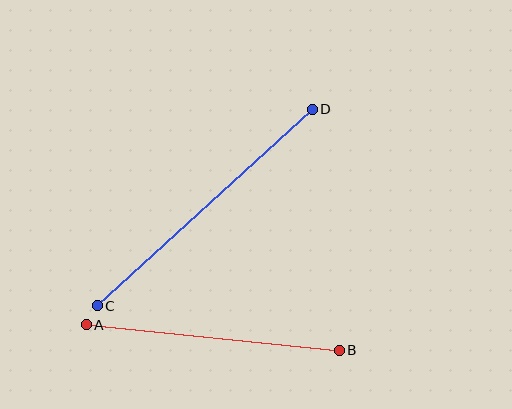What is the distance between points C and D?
The distance is approximately 291 pixels.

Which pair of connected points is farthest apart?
Points C and D are farthest apart.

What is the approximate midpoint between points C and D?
The midpoint is at approximately (205, 208) pixels.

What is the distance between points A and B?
The distance is approximately 254 pixels.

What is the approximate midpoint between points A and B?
The midpoint is at approximately (213, 338) pixels.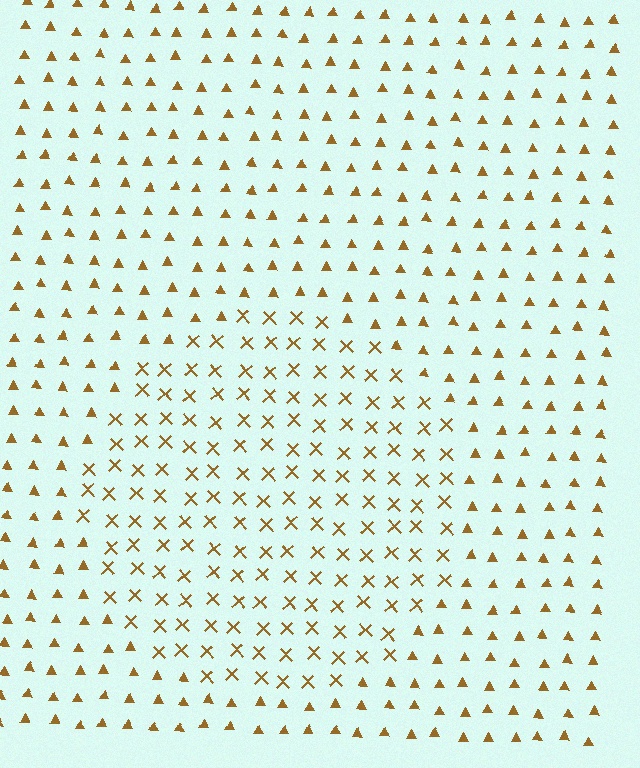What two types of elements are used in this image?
The image uses X marks inside the circle region and triangles outside it.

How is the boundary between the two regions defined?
The boundary is defined by a change in element shape: X marks inside vs. triangles outside. All elements share the same color and spacing.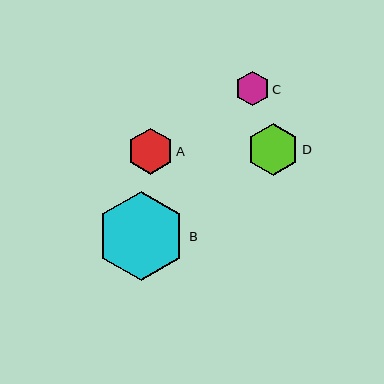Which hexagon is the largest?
Hexagon B is the largest with a size of approximately 89 pixels.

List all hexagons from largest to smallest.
From largest to smallest: B, D, A, C.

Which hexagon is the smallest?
Hexagon C is the smallest with a size of approximately 34 pixels.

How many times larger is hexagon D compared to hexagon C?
Hexagon D is approximately 1.5 times the size of hexagon C.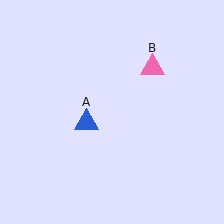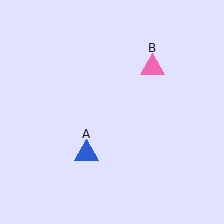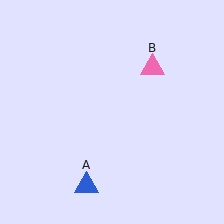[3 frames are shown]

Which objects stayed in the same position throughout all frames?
Pink triangle (object B) remained stationary.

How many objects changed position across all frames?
1 object changed position: blue triangle (object A).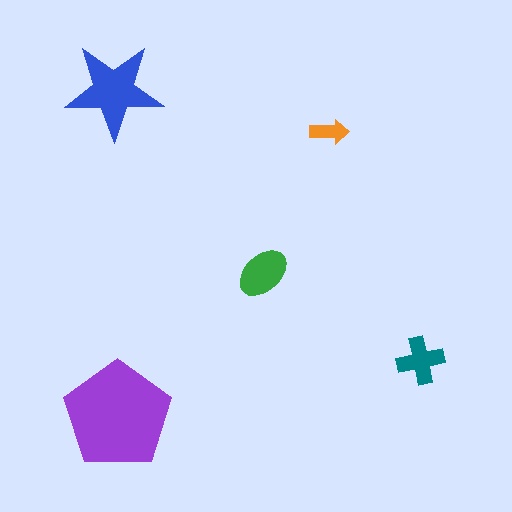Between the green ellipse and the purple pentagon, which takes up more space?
The purple pentagon.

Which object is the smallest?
The orange arrow.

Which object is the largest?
The purple pentagon.